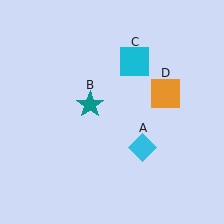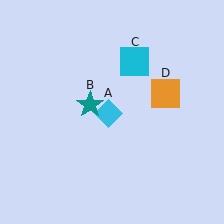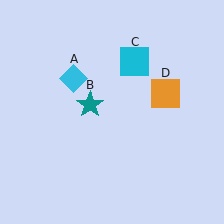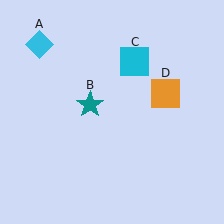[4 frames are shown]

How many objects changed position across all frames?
1 object changed position: cyan diamond (object A).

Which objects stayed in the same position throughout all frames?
Teal star (object B) and cyan square (object C) and orange square (object D) remained stationary.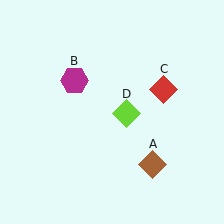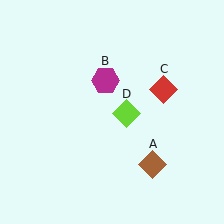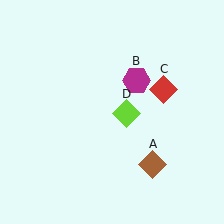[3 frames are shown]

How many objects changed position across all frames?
1 object changed position: magenta hexagon (object B).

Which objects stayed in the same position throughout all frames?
Brown diamond (object A) and red diamond (object C) and lime diamond (object D) remained stationary.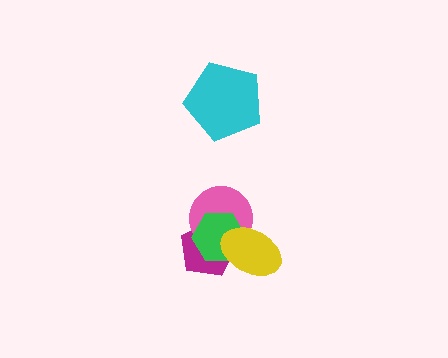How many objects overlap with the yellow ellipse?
3 objects overlap with the yellow ellipse.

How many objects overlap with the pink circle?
3 objects overlap with the pink circle.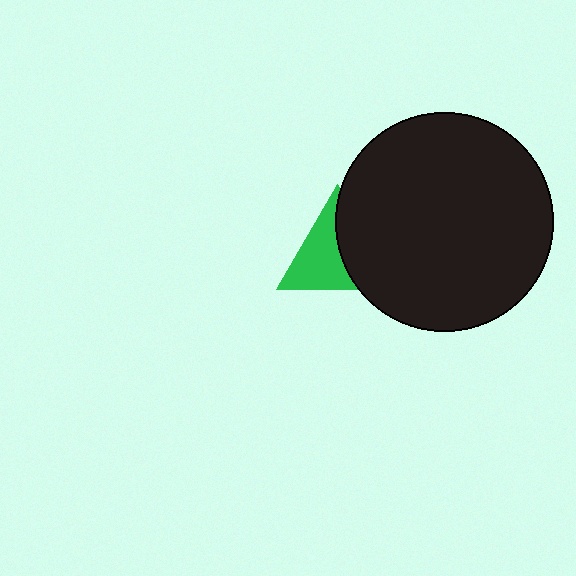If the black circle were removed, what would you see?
You would see the complete green triangle.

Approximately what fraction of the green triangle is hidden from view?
Roughly 45% of the green triangle is hidden behind the black circle.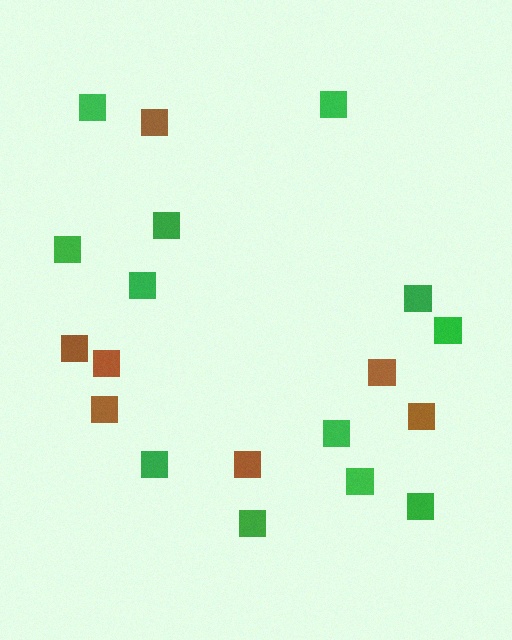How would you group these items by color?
There are 2 groups: one group of brown squares (7) and one group of green squares (12).